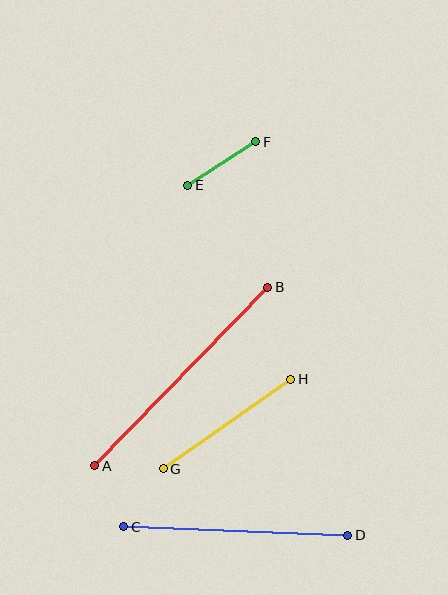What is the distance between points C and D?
The distance is approximately 224 pixels.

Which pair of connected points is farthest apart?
Points A and B are farthest apart.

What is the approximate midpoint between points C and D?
The midpoint is at approximately (236, 531) pixels.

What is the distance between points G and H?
The distance is approximately 156 pixels.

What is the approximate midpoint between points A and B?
The midpoint is at approximately (181, 377) pixels.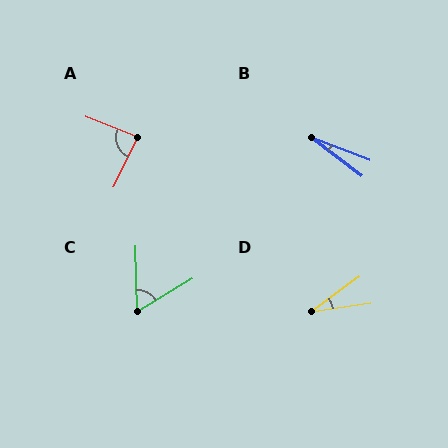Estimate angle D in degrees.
Approximately 29 degrees.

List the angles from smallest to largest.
B (16°), D (29°), C (60°), A (86°).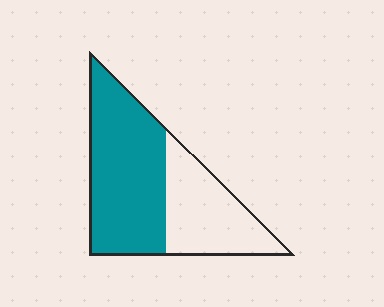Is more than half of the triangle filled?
Yes.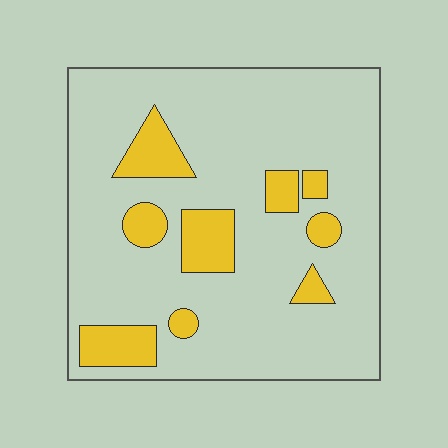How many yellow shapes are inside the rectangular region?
9.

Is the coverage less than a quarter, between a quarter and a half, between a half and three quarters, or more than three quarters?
Less than a quarter.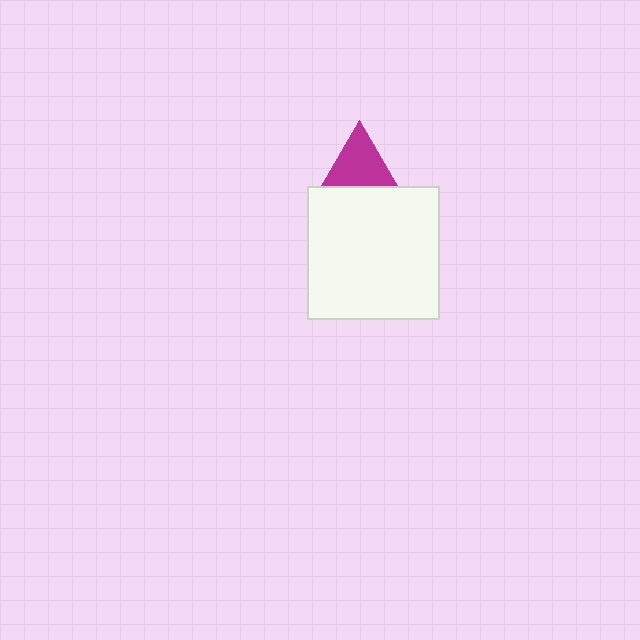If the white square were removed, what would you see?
You would see the complete magenta triangle.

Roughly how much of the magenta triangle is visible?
About half of it is visible (roughly 65%).